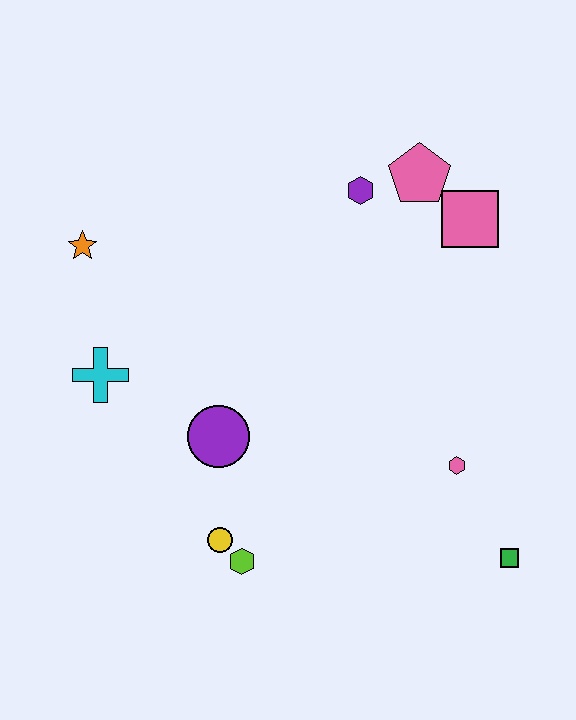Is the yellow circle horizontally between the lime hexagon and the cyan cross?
Yes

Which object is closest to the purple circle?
The yellow circle is closest to the purple circle.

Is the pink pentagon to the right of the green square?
No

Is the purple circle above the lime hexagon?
Yes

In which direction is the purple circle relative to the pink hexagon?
The purple circle is to the left of the pink hexagon.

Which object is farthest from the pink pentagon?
The lime hexagon is farthest from the pink pentagon.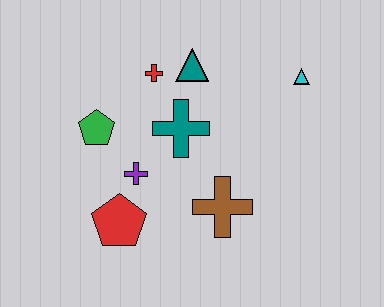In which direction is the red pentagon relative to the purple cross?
The red pentagon is below the purple cross.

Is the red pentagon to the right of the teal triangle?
No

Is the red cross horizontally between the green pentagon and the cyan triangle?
Yes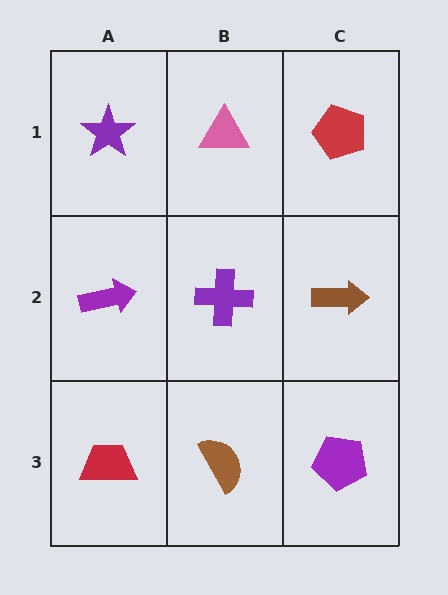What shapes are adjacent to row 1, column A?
A purple arrow (row 2, column A), a pink triangle (row 1, column B).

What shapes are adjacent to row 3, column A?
A purple arrow (row 2, column A), a brown semicircle (row 3, column B).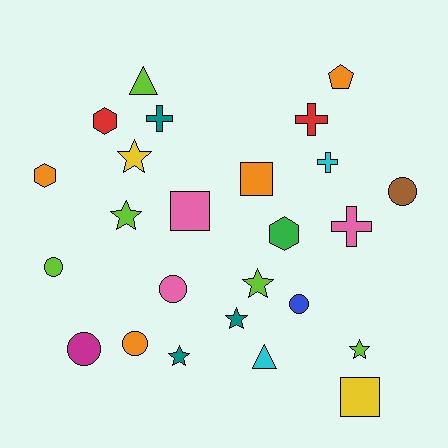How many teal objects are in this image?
There are 3 teal objects.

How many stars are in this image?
There are 6 stars.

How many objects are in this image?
There are 25 objects.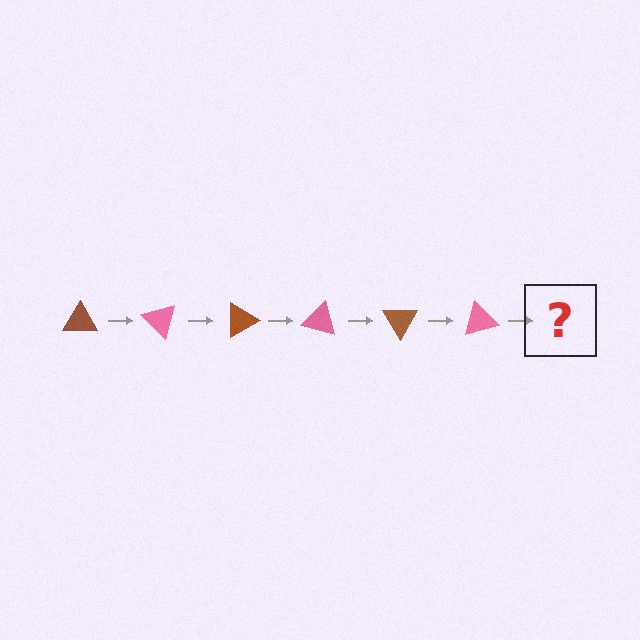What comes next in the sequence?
The next element should be a brown triangle, rotated 270 degrees from the start.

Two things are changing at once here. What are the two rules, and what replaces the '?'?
The two rules are that it rotates 45 degrees each step and the color cycles through brown and pink. The '?' should be a brown triangle, rotated 270 degrees from the start.